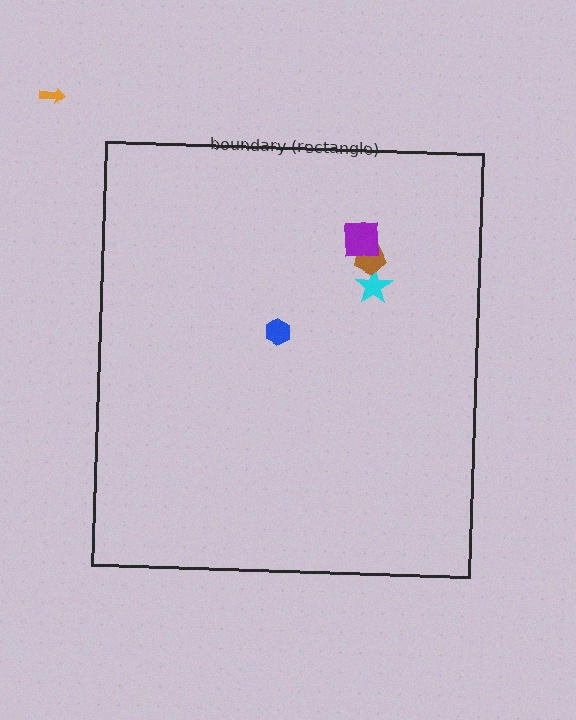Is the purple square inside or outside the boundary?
Inside.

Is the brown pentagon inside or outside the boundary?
Inside.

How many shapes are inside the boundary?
4 inside, 1 outside.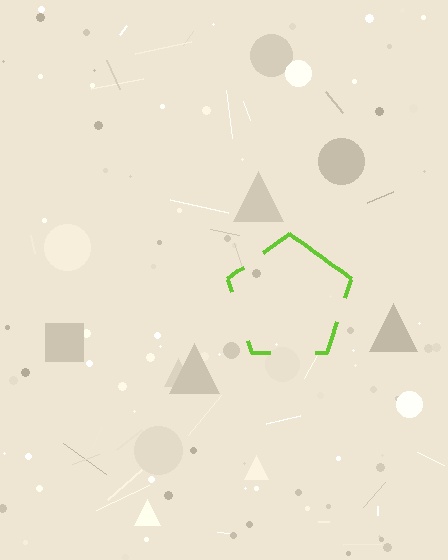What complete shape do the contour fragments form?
The contour fragments form a pentagon.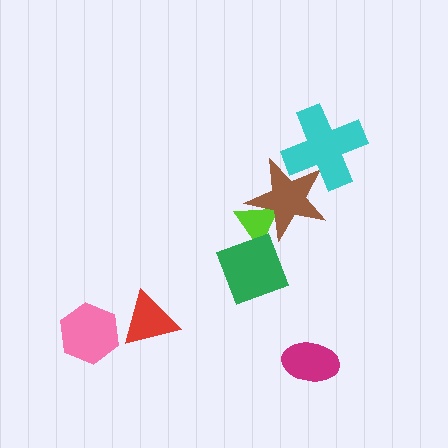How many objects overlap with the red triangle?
0 objects overlap with the red triangle.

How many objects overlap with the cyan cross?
1 object overlaps with the cyan cross.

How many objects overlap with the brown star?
2 objects overlap with the brown star.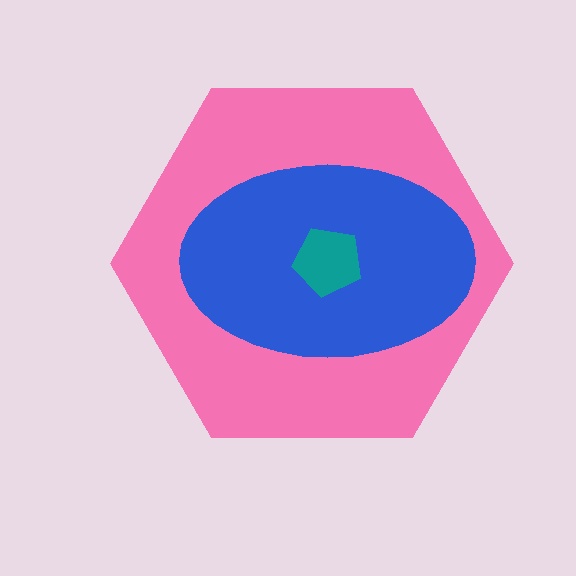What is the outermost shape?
The pink hexagon.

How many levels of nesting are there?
3.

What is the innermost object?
The teal pentagon.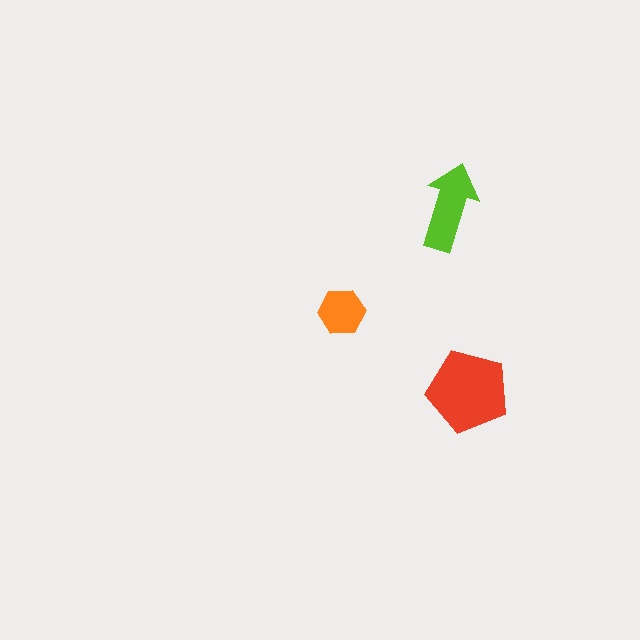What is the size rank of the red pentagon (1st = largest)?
1st.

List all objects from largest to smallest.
The red pentagon, the lime arrow, the orange hexagon.